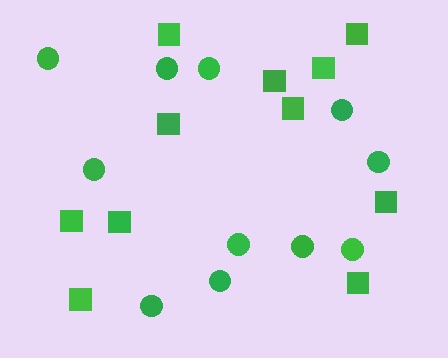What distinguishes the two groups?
There are 2 groups: one group of circles (11) and one group of squares (11).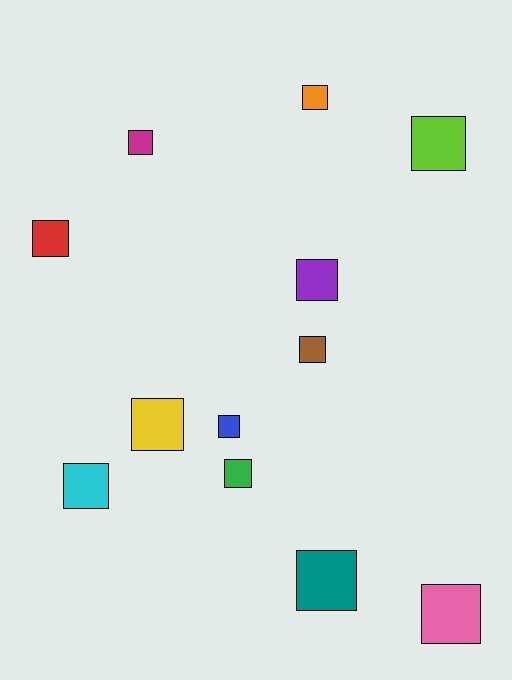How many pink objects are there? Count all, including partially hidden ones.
There is 1 pink object.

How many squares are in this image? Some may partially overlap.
There are 12 squares.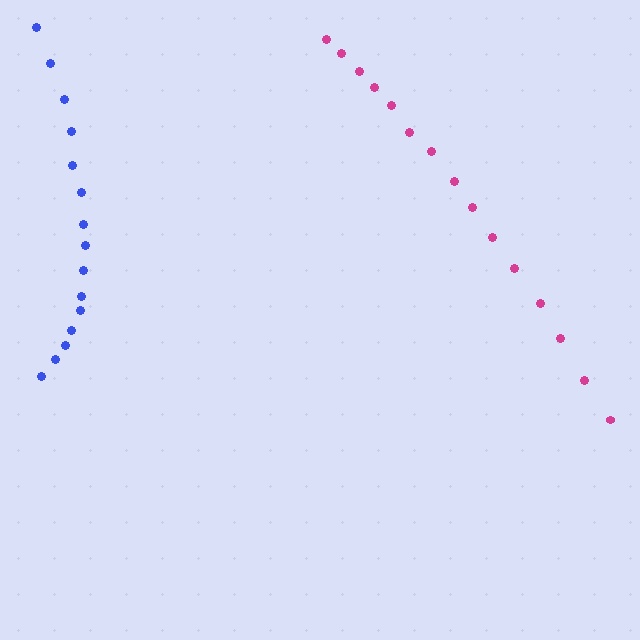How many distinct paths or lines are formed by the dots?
There are 2 distinct paths.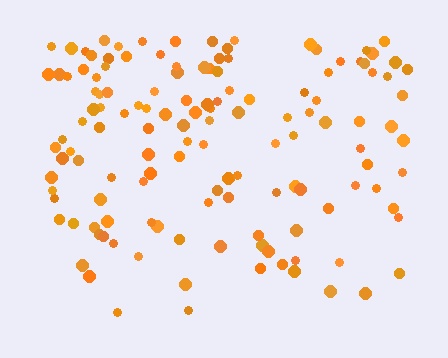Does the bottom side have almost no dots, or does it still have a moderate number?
Still a moderate number, just noticeably fewer than the top.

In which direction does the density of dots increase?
From bottom to top, with the top side densest.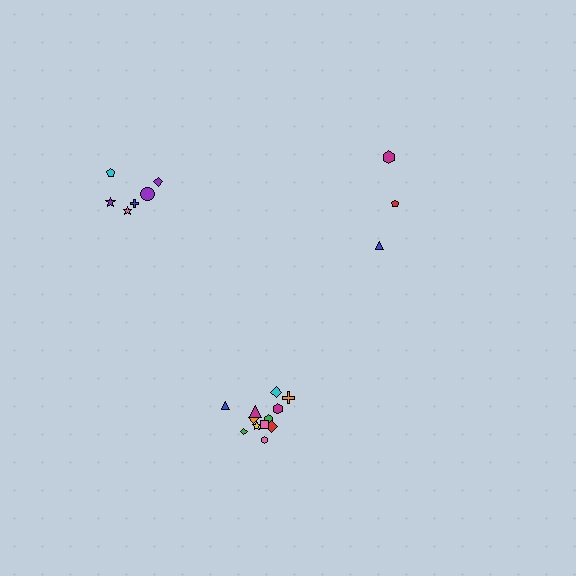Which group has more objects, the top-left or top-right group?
The top-left group.